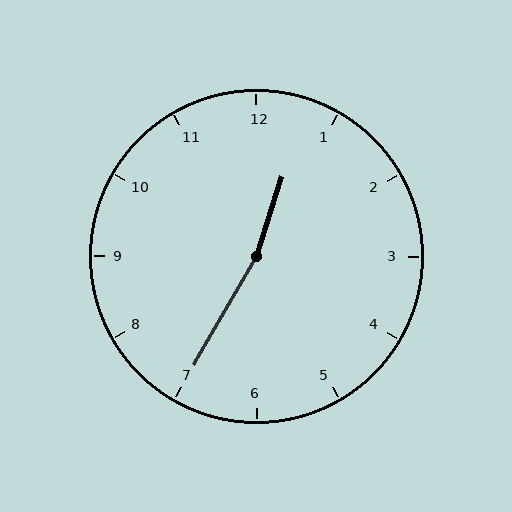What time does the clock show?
12:35.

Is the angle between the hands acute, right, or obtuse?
It is obtuse.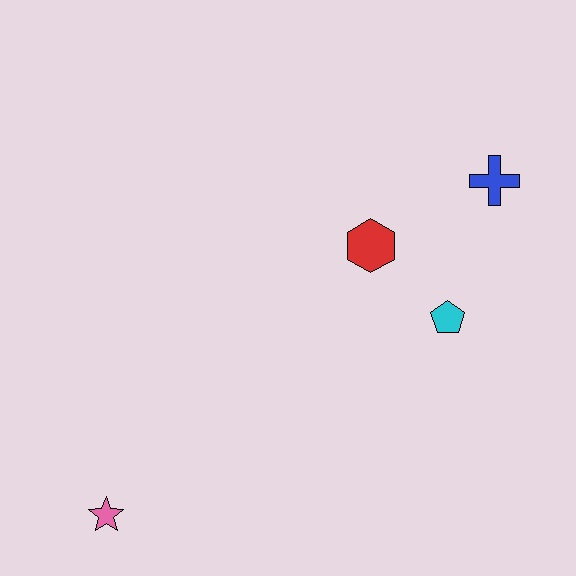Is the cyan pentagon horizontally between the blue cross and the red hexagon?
Yes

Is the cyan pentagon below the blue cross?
Yes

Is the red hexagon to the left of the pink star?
No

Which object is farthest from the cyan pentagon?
The pink star is farthest from the cyan pentagon.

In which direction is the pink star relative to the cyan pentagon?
The pink star is to the left of the cyan pentagon.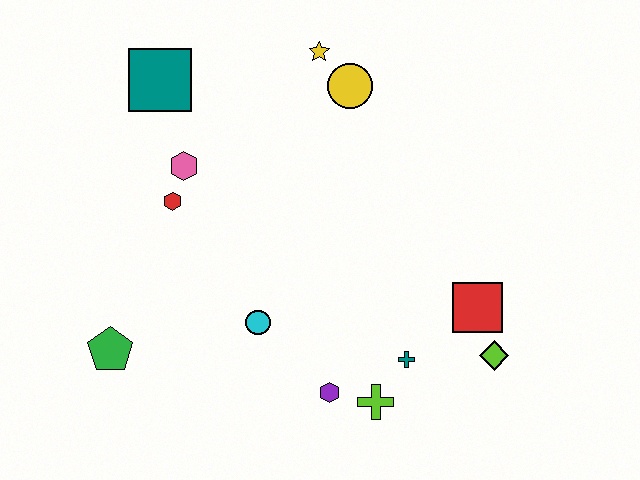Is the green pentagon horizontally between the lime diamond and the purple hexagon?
No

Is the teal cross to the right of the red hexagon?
Yes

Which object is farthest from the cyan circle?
The yellow star is farthest from the cyan circle.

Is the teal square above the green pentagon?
Yes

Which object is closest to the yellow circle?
The yellow star is closest to the yellow circle.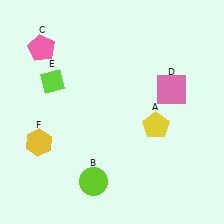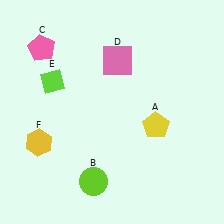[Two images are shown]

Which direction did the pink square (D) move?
The pink square (D) moved left.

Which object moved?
The pink square (D) moved left.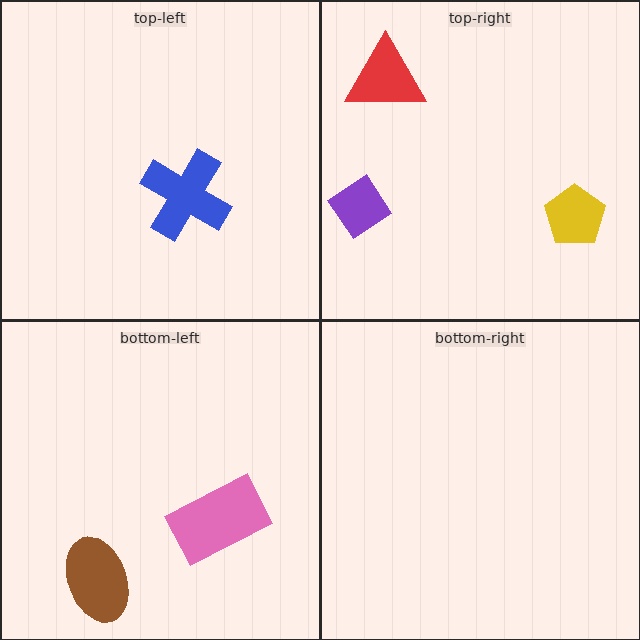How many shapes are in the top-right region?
3.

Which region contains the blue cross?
The top-left region.